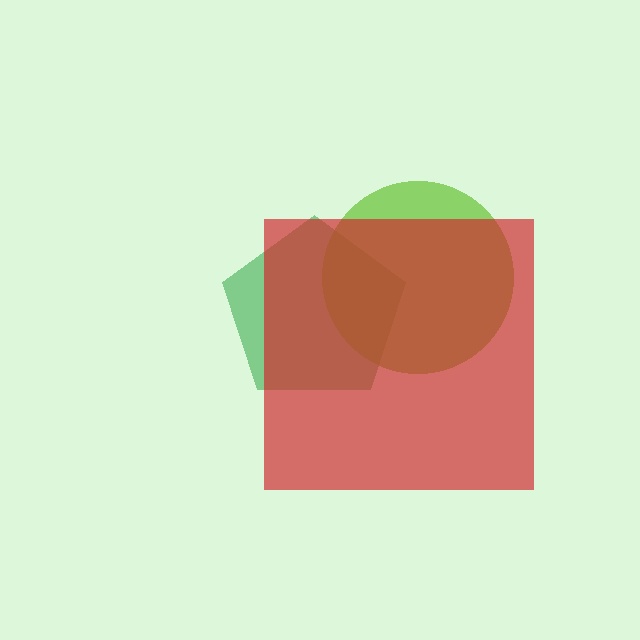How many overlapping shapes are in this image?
There are 3 overlapping shapes in the image.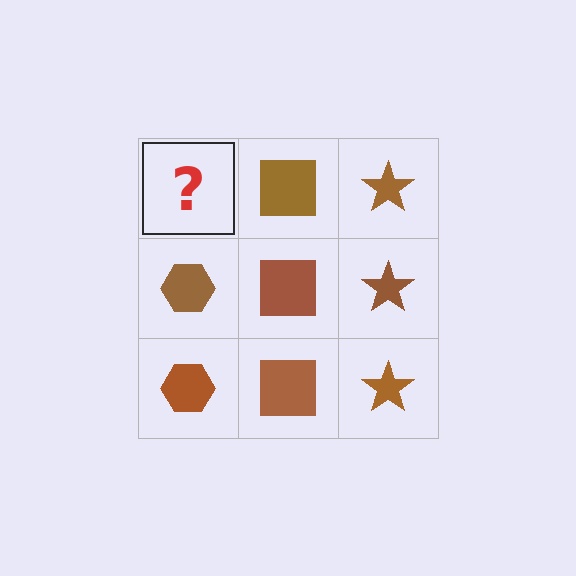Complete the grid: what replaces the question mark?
The question mark should be replaced with a brown hexagon.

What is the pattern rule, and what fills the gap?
The rule is that each column has a consistent shape. The gap should be filled with a brown hexagon.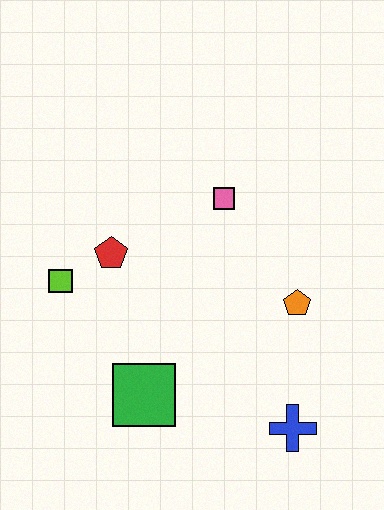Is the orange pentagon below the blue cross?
No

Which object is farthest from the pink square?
The blue cross is farthest from the pink square.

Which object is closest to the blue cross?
The orange pentagon is closest to the blue cross.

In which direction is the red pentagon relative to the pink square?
The red pentagon is to the left of the pink square.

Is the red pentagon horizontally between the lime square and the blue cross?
Yes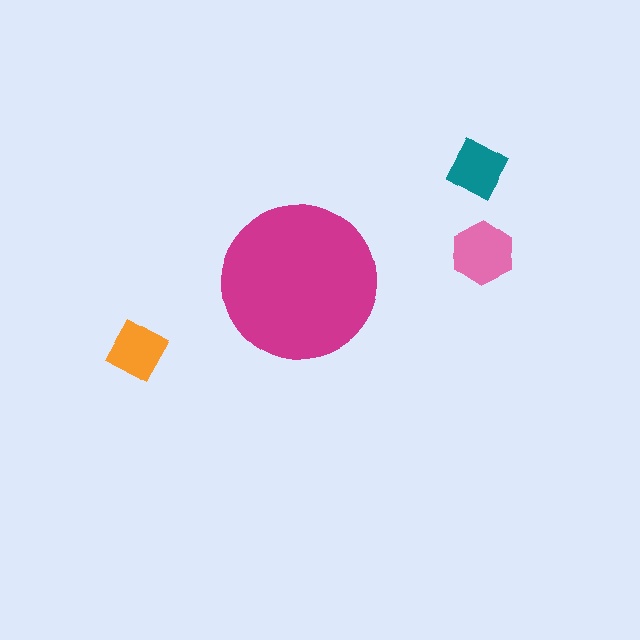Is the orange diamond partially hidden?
No, the orange diamond is fully visible.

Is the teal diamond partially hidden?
No, the teal diamond is fully visible.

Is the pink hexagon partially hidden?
No, the pink hexagon is fully visible.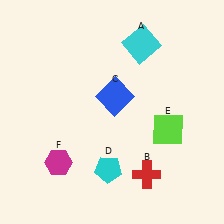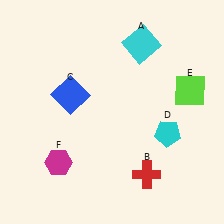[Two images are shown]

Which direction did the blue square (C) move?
The blue square (C) moved left.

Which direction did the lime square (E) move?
The lime square (E) moved up.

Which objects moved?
The objects that moved are: the blue square (C), the cyan pentagon (D), the lime square (E).